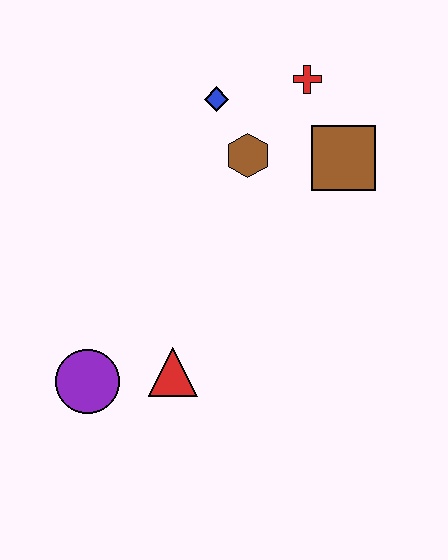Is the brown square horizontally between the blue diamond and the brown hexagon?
No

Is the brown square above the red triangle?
Yes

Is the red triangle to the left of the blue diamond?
Yes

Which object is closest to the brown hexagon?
The blue diamond is closest to the brown hexagon.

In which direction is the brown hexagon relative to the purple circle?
The brown hexagon is above the purple circle.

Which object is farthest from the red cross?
The purple circle is farthest from the red cross.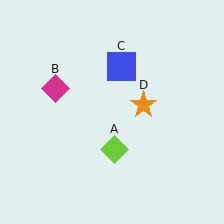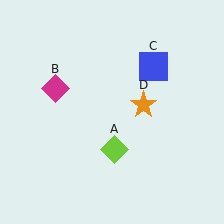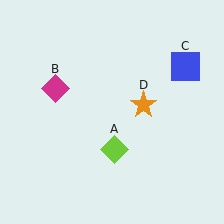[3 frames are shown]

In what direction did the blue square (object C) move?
The blue square (object C) moved right.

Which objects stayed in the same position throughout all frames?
Lime diamond (object A) and magenta diamond (object B) and orange star (object D) remained stationary.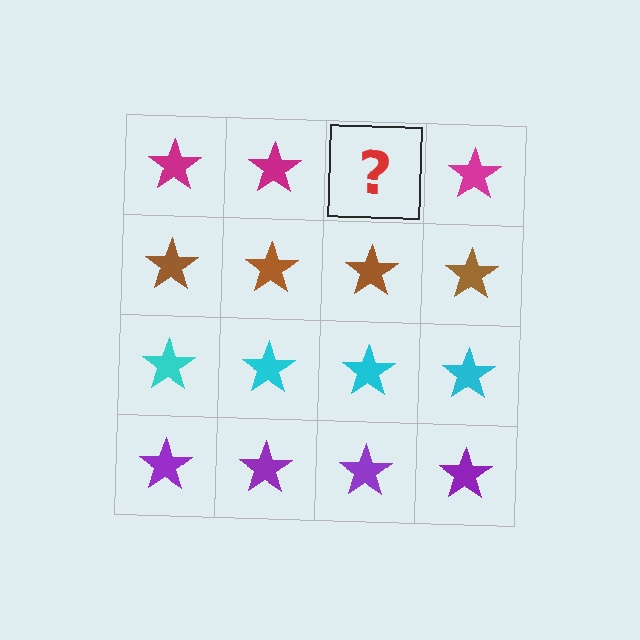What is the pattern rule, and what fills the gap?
The rule is that each row has a consistent color. The gap should be filled with a magenta star.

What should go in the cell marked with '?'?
The missing cell should contain a magenta star.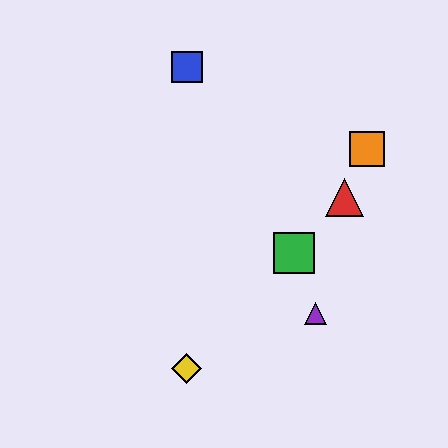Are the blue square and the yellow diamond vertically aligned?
Yes, both are at x≈187.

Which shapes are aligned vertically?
The blue square, the yellow diamond are aligned vertically.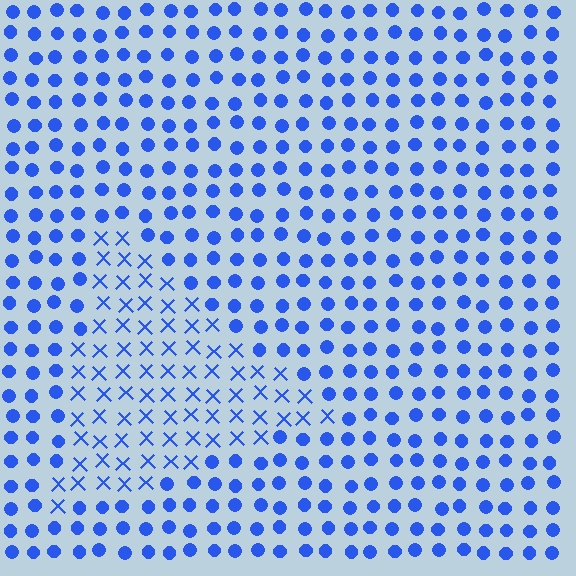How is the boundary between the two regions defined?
The boundary is defined by a change in element shape: X marks inside vs. circles outside. All elements share the same color and spacing.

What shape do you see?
I see a triangle.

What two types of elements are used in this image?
The image uses X marks inside the triangle region and circles outside it.